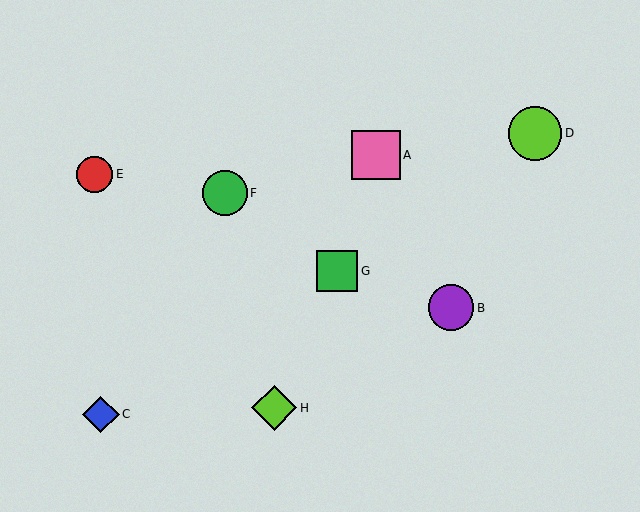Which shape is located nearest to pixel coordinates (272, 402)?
The lime diamond (labeled H) at (274, 408) is nearest to that location.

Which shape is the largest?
The lime circle (labeled D) is the largest.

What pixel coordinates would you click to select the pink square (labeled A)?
Click at (376, 155) to select the pink square A.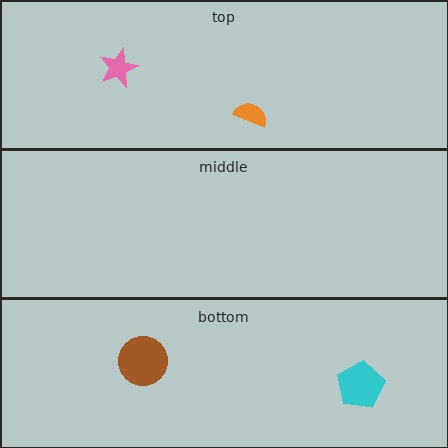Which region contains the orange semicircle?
The top region.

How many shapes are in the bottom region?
2.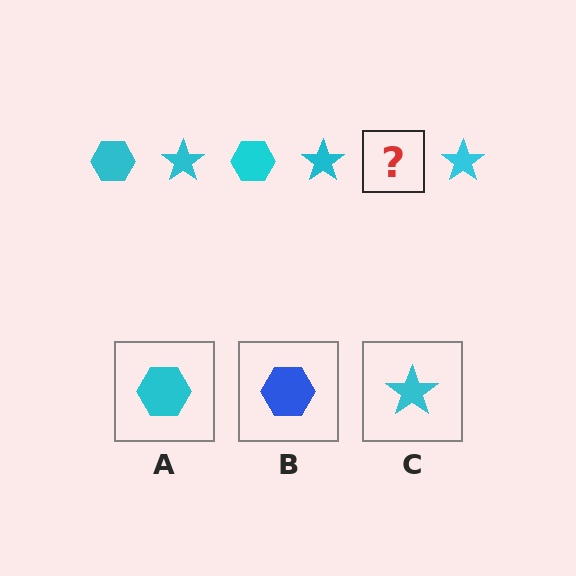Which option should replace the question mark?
Option A.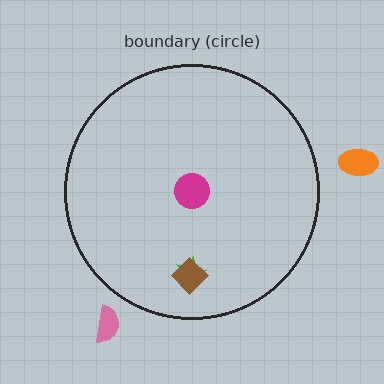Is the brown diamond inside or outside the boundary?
Inside.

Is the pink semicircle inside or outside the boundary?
Outside.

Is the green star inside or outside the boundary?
Inside.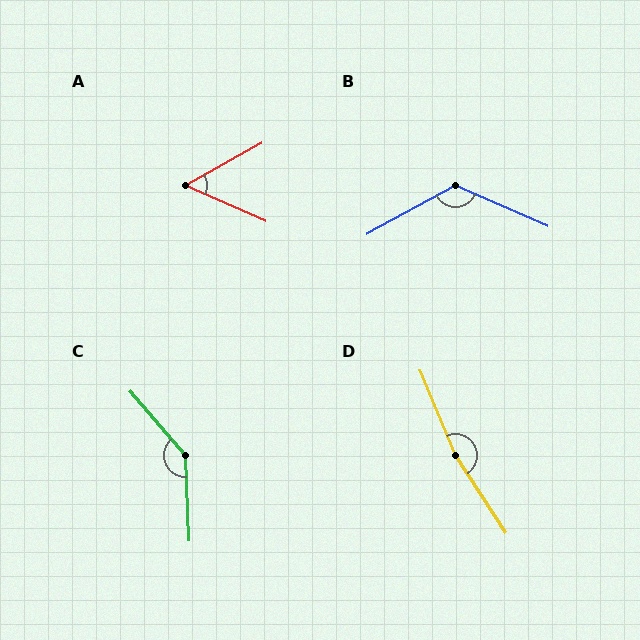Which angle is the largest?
D, at approximately 169 degrees.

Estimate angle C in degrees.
Approximately 141 degrees.